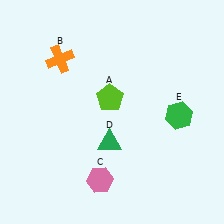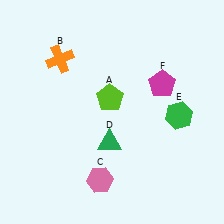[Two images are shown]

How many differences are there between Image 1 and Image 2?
There is 1 difference between the two images.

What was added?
A magenta pentagon (F) was added in Image 2.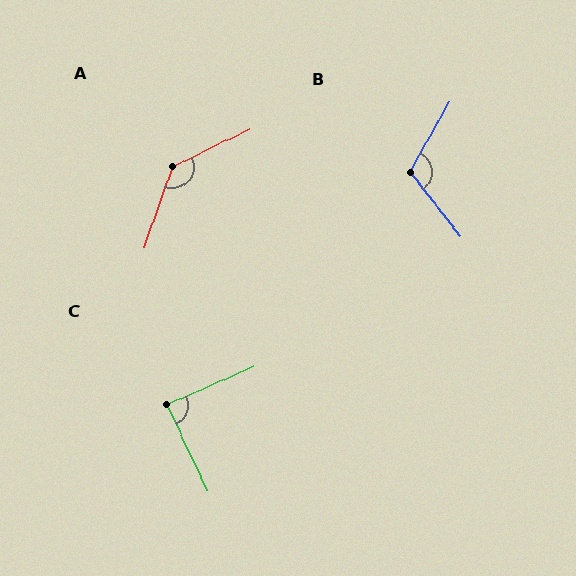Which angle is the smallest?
C, at approximately 89 degrees.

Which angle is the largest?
A, at approximately 135 degrees.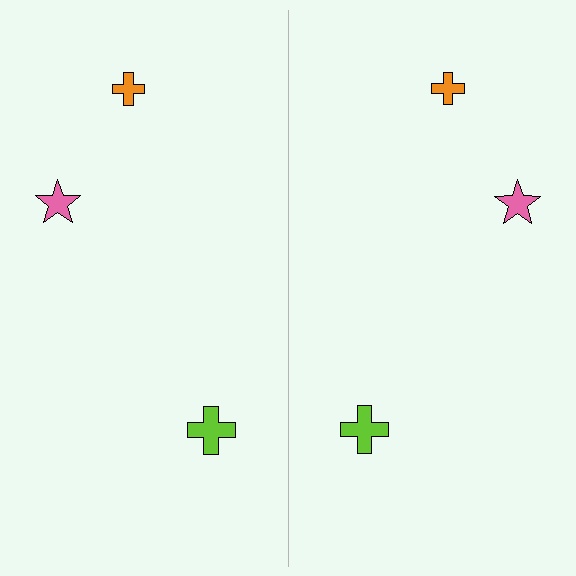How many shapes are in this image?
There are 6 shapes in this image.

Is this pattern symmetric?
Yes, this pattern has bilateral (reflection) symmetry.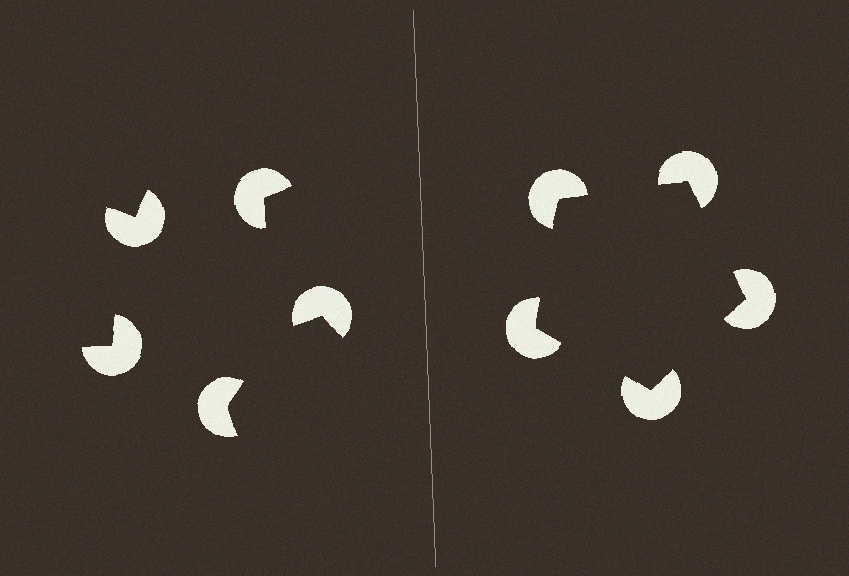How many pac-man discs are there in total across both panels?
10 — 5 on each side.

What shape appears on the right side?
An illusory pentagon.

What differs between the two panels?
The pac-man discs are positioned identically on both sides; only the wedge orientations differ. On the right they align to a pentagon; on the left they are misaligned.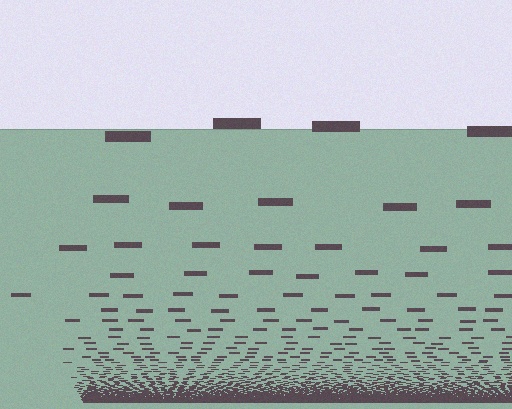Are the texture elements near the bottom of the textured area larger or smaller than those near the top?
Smaller. The gradient is inverted — elements near the bottom are smaller and denser.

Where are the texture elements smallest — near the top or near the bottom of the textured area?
Near the bottom.